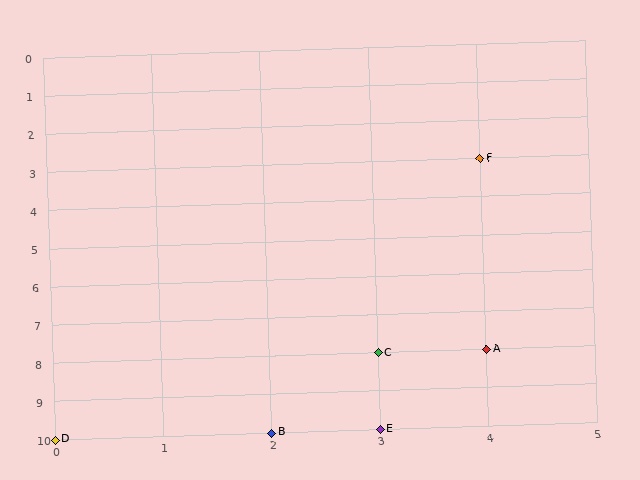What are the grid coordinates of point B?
Point B is at grid coordinates (2, 10).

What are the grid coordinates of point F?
Point F is at grid coordinates (4, 3).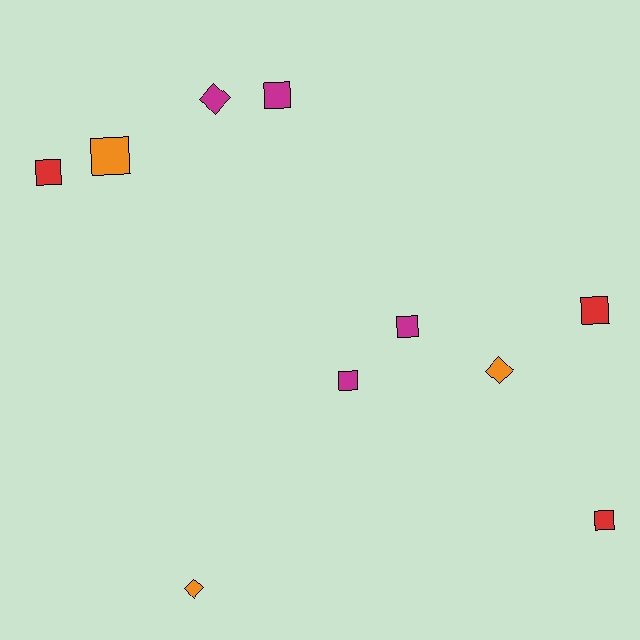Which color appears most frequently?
Magenta, with 4 objects.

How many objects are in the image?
There are 10 objects.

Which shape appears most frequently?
Square, with 7 objects.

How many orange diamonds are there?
There are 2 orange diamonds.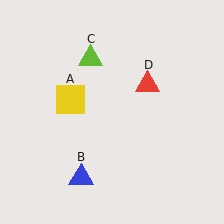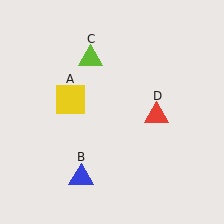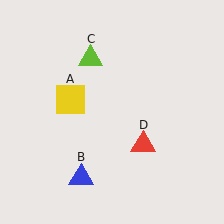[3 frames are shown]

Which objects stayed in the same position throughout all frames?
Yellow square (object A) and blue triangle (object B) and lime triangle (object C) remained stationary.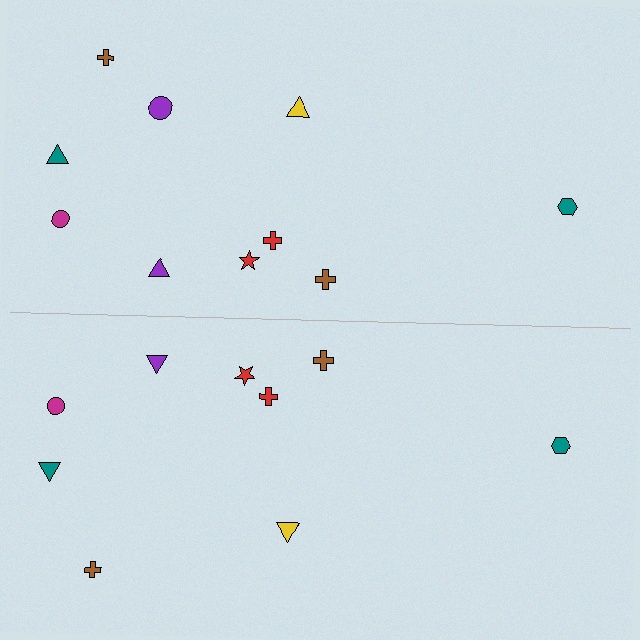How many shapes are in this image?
There are 19 shapes in this image.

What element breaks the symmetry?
A purple circle is missing from the bottom side.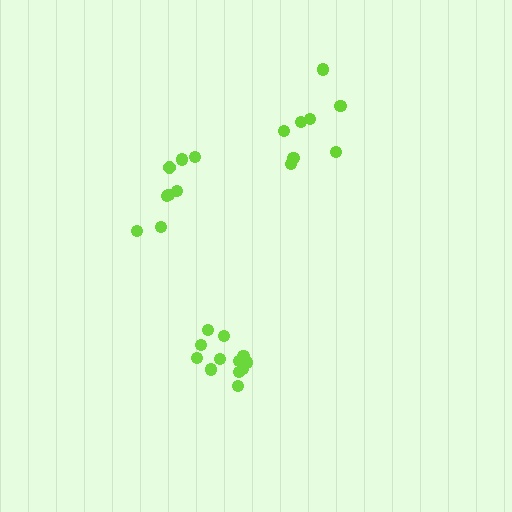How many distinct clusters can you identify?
There are 3 distinct clusters.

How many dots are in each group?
Group 1: 12 dots, Group 2: 8 dots, Group 3: 8 dots (28 total).